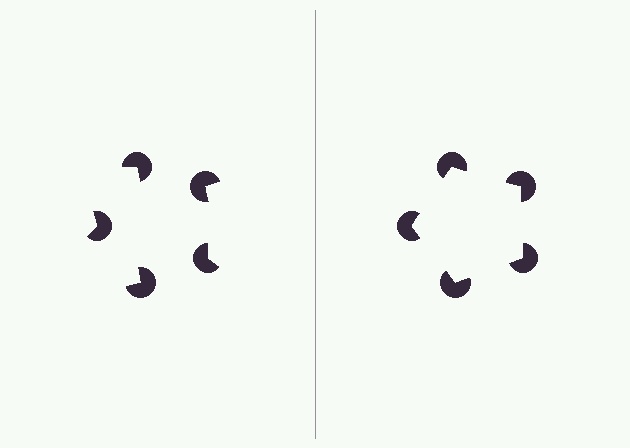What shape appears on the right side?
An illusory pentagon.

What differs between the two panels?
The pac-man discs are positioned identically on both sides; only the wedge orientations differ. On the right they align to a pentagon; on the left they are misaligned.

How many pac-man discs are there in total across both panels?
10 — 5 on each side.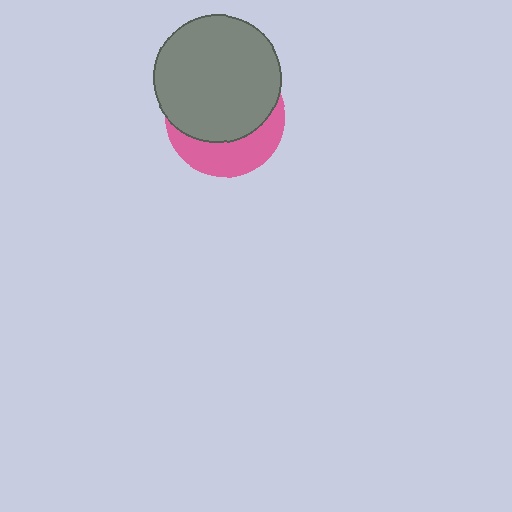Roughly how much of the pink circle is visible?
A small part of it is visible (roughly 35%).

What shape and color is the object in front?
The object in front is a gray circle.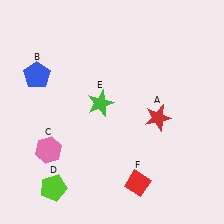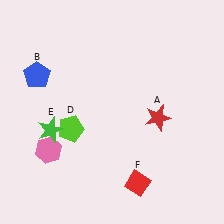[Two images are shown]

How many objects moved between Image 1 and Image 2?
2 objects moved between the two images.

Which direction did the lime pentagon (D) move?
The lime pentagon (D) moved up.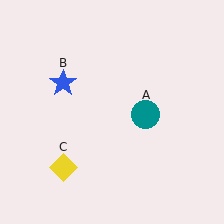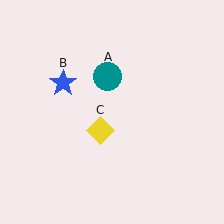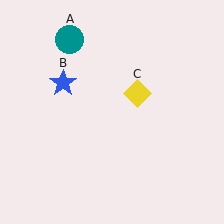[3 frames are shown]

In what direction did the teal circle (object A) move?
The teal circle (object A) moved up and to the left.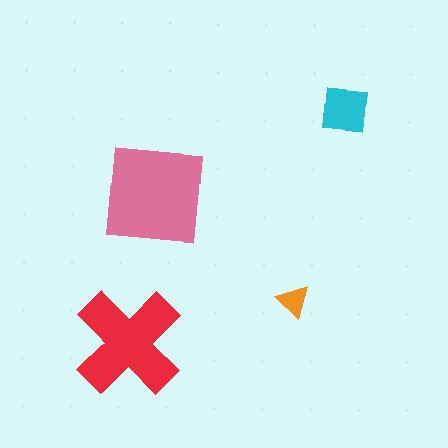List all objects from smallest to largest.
The orange triangle, the cyan square, the red cross, the pink square.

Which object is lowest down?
The red cross is bottommost.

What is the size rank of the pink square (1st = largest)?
1st.